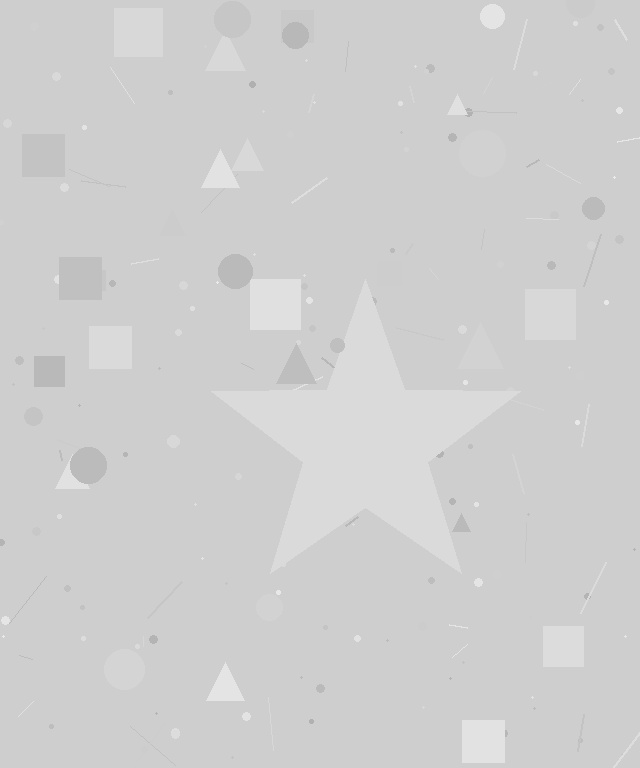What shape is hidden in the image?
A star is hidden in the image.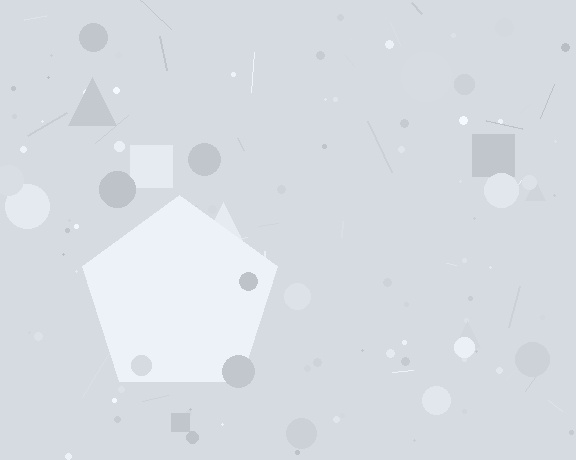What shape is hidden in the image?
A pentagon is hidden in the image.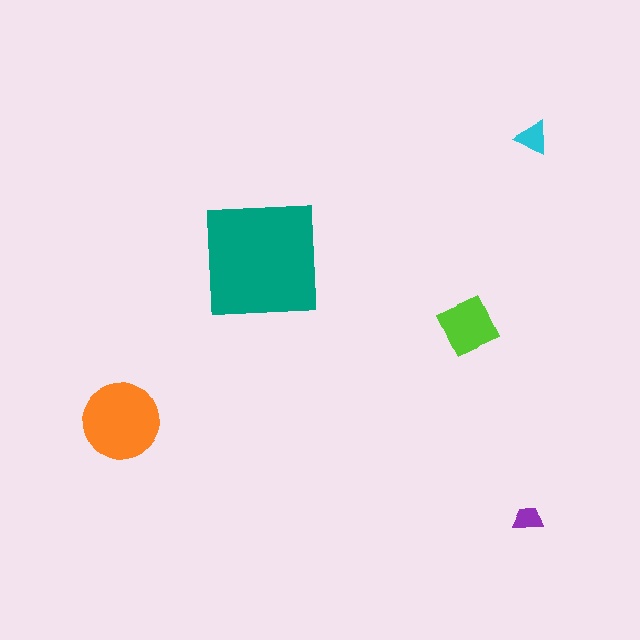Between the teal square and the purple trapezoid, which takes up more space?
The teal square.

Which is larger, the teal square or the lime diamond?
The teal square.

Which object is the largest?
The teal square.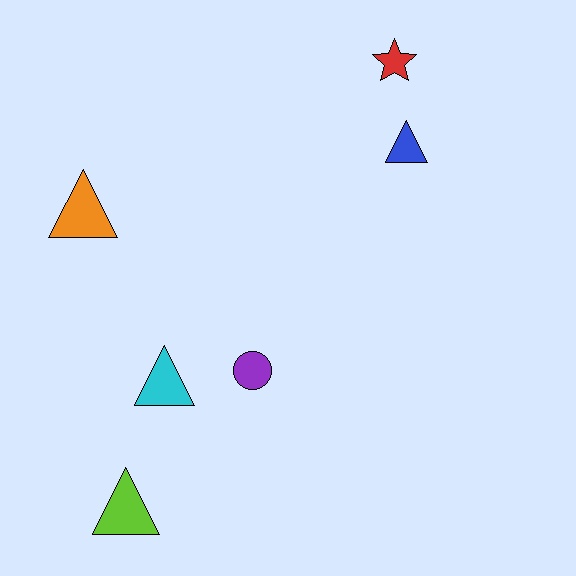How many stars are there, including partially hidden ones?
There is 1 star.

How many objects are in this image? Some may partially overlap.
There are 6 objects.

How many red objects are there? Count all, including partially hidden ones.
There is 1 red object.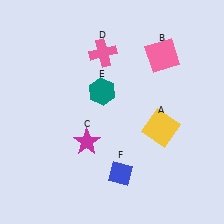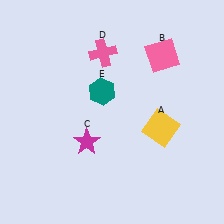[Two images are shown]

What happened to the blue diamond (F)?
The blue diamond (F) was removed in Image 2. It was in the bottom-right area of Image 1.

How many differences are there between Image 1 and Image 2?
There is 1 difference between the two images.